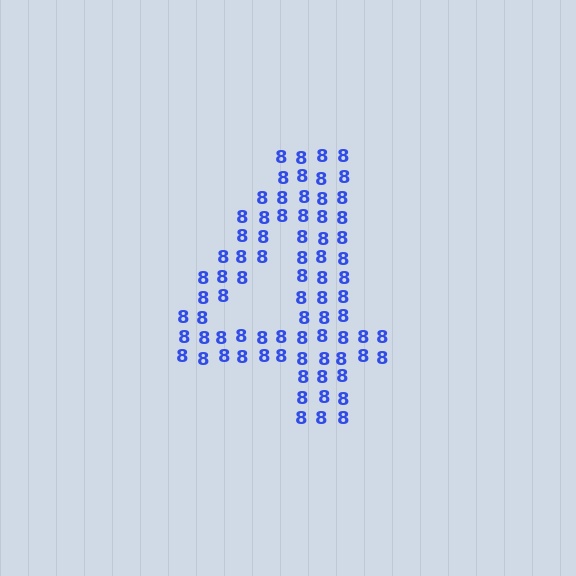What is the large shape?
The large shape is the digit 4.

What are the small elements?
The small elements are digit 8's.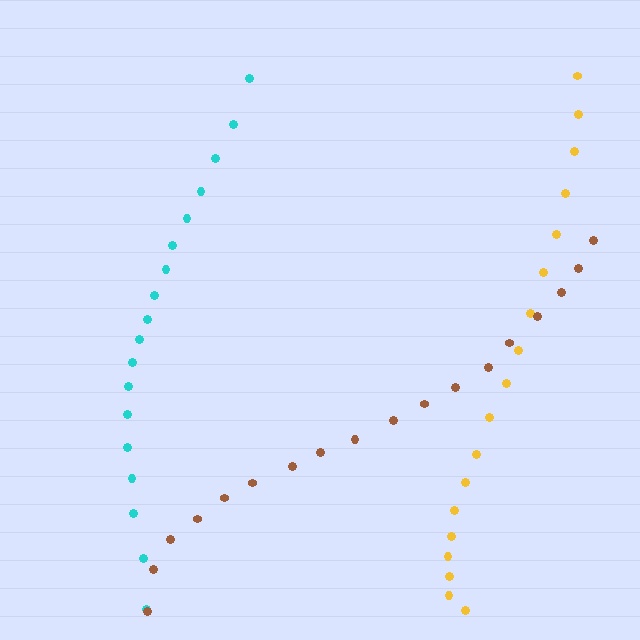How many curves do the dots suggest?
There are 3 distinct paths.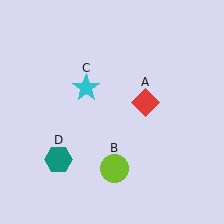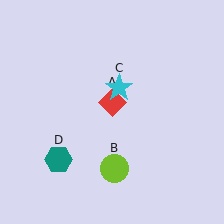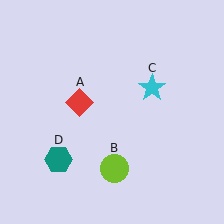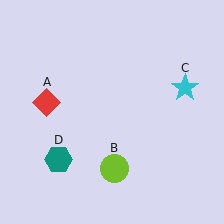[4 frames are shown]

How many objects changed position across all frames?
2 objects changed position: red diamond (object A), cyan star (object C).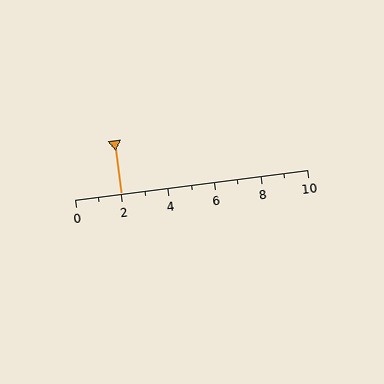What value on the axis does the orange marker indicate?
The marker indicates approximately 2.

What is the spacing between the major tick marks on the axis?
The major ticks are spaced 2 apart.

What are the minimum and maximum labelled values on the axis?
The axis runs from 0 to 10.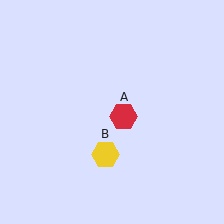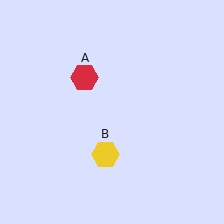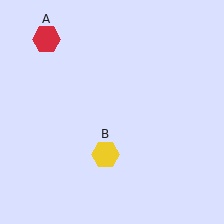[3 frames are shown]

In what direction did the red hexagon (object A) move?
The red hexagon (object A) moved up and to the left.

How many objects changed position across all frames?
1 object changed position: red hexagon (object A).